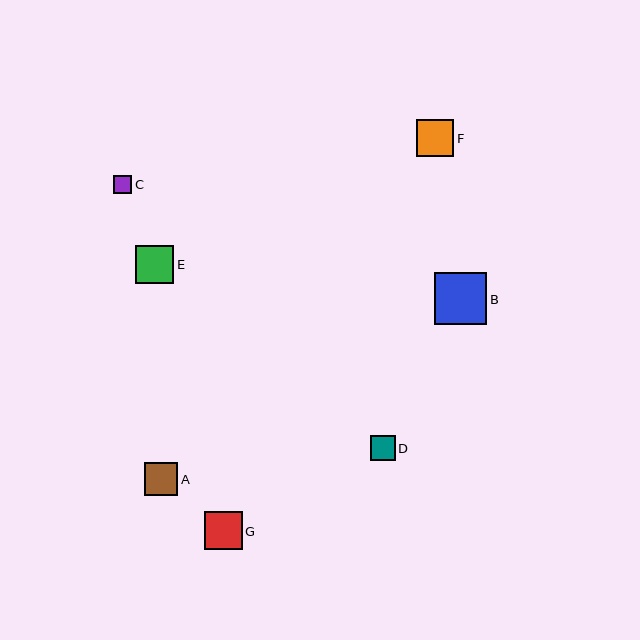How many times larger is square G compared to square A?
Square G is approximately 1.1 times the size of square A.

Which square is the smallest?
Square C is the smallest with a size of approximately 18 pixels.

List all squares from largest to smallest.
From largest to smallest: B, E, G, F, A, D, C.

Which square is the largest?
Square B is the largest with a size of approximately 52 pixels.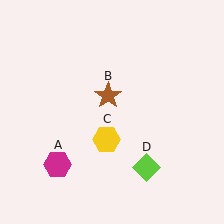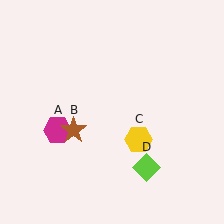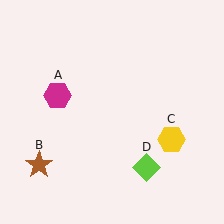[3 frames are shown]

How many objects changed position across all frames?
3 objects changed position: magenta hexagon (object A), brown star (object B), yellow hexagon (object C).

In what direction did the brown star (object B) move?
The brown star (object B) moved down and to the left.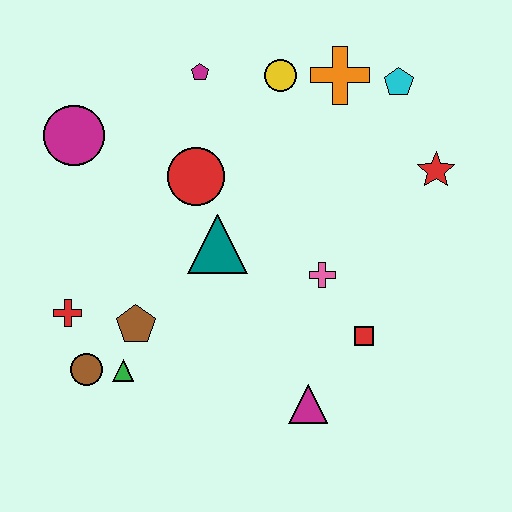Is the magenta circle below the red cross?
No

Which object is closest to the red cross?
The brown circle is closest to the red cross.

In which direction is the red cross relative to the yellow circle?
The red cross is below the yellow circle.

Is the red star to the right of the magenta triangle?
Yes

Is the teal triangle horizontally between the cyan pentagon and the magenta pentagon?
Yes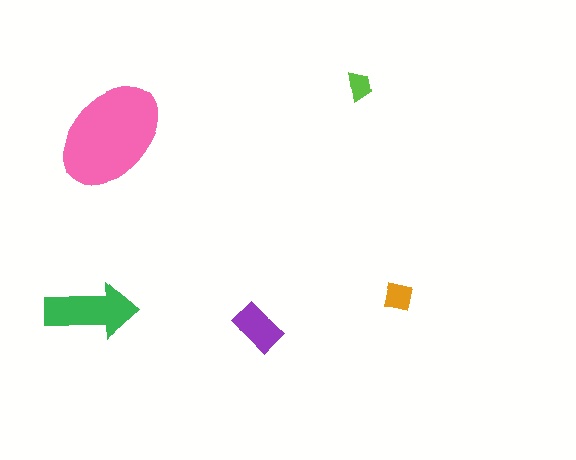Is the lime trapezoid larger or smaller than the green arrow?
Smaller.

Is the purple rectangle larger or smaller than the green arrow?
Smaller.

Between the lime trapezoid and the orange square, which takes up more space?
The orange square.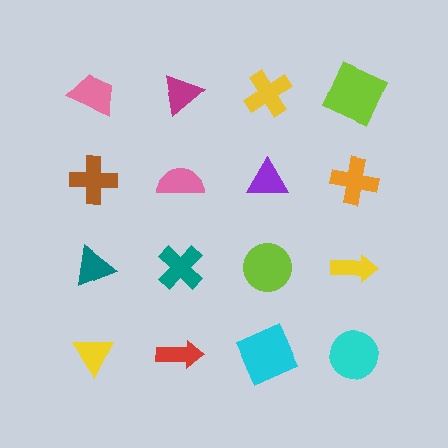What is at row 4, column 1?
A yellow triangle.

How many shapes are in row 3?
4 shapes.